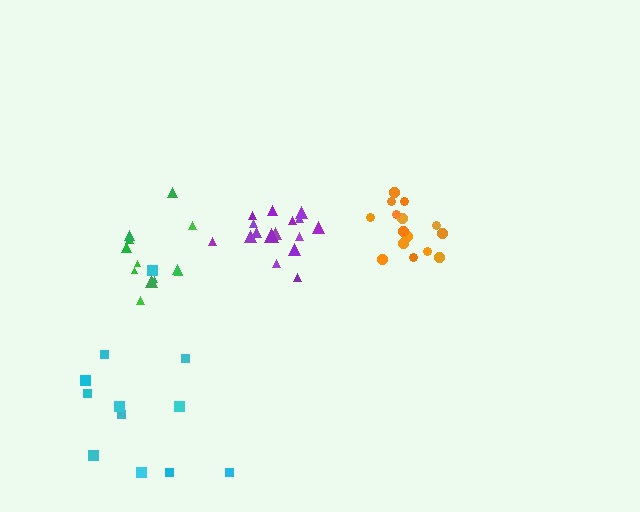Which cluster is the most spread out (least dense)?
Cyan.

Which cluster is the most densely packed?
Orange.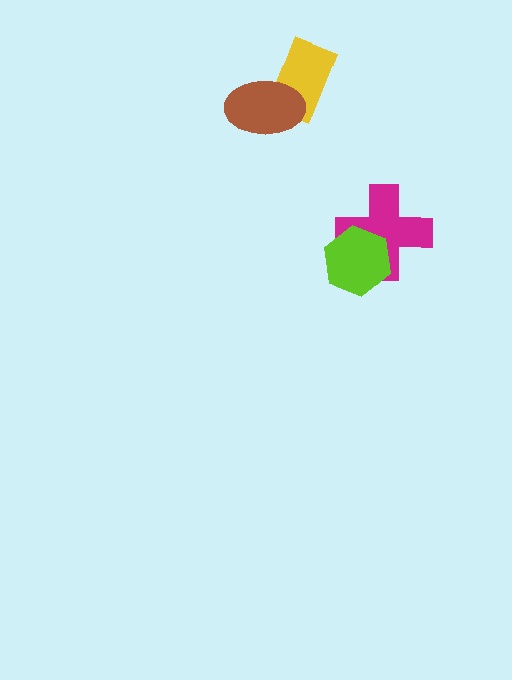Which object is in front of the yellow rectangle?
The brown ellipse is in front of the yellow rectangle.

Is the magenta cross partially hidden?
Yes, it is partially covered by another shape.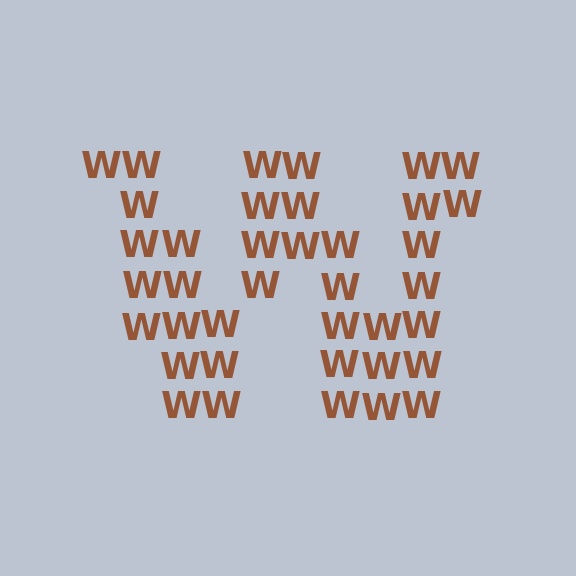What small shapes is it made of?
It is made of small letter W's.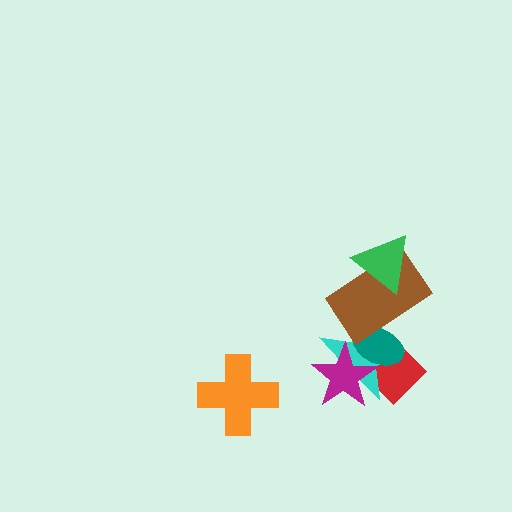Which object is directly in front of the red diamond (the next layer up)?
The cyan star is directly in front of the red diamond.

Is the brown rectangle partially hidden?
Yes, it is partially covered by another shape.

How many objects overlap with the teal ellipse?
4 objects overlap with the teal ellipse.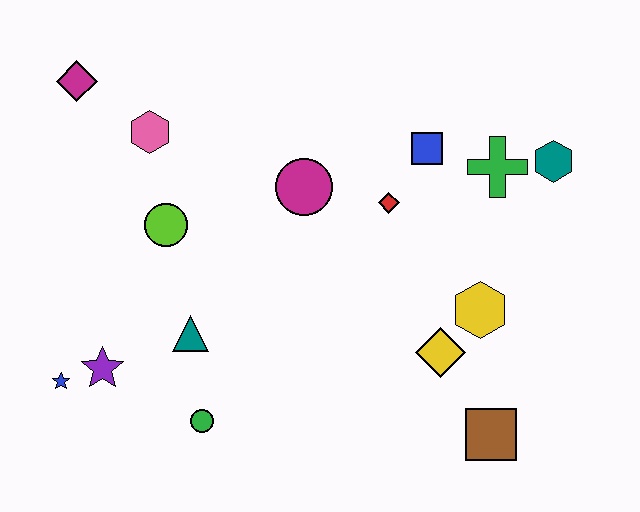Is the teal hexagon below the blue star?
No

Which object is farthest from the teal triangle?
The teal hexagon is farthest from the teal triangle.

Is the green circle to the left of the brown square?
Yes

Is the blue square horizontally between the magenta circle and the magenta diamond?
No